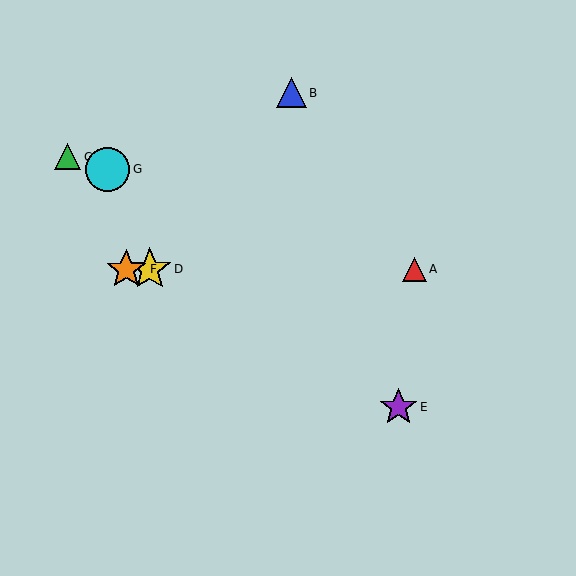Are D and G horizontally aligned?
No, D is at y≈269 and G is at y≈169.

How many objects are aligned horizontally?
3 objects (A, D, F) are aligned horizontally.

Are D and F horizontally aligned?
Yes, both are at y≈269.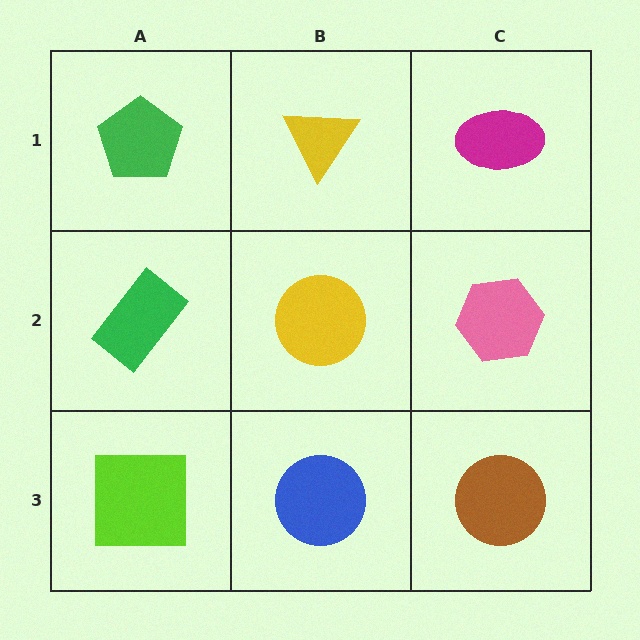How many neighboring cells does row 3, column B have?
3.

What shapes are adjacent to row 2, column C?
A magenta ellipse (row 1, column C), a brown circle (row 3, column C), a yellow circle (row 2, column B).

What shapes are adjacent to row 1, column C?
A pink hexagon (row 2, column C), a yellow triangle (row 1, column B).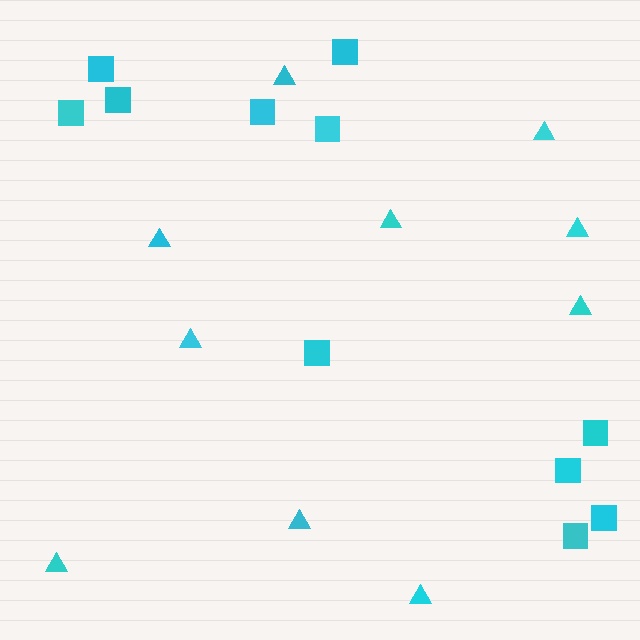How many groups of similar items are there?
There are 2 groups: one group of triangles (10) and one group of squares (11).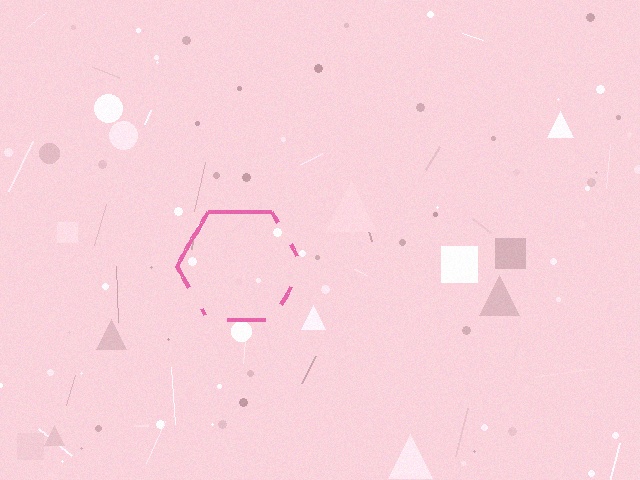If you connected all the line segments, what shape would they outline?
They would outline a hexagon.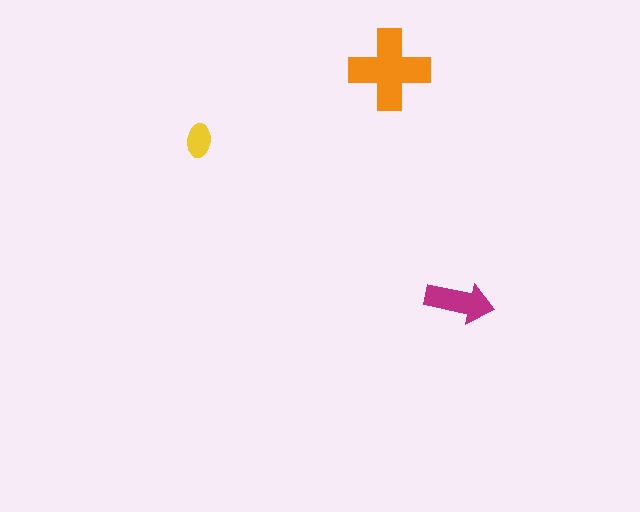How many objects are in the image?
There are 3 objects in the image.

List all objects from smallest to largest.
The yellow ellipse, the magenta arrow, the orange cross.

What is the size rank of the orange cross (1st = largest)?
1st.